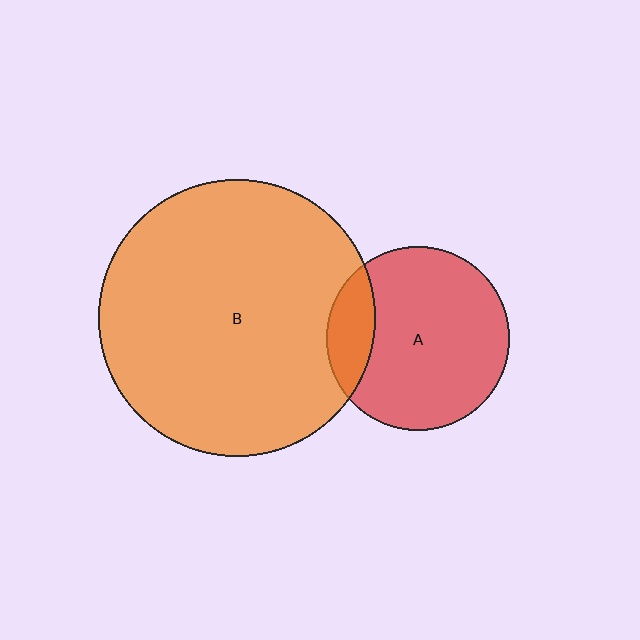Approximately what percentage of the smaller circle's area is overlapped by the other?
Approximately 15%.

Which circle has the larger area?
Circle B (orange).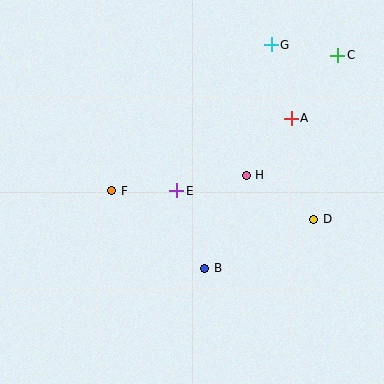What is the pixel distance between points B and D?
The distance between B and D is 120 pixels.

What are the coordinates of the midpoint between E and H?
The midpoint between E and H is at (211, 183).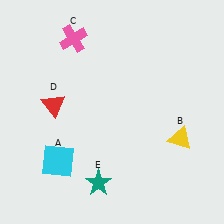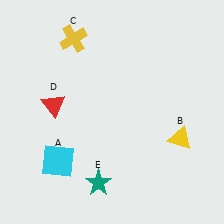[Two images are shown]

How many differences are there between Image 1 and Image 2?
There is 1 difference between the two images.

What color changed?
The cross (C) changed from pink in Image 1 to yellow in Image 2.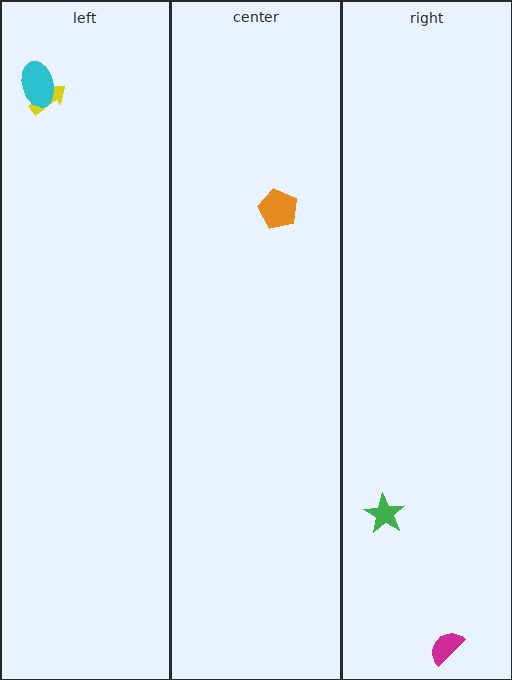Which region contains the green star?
The right region.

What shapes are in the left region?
The yellow arrow, the cyan ellipse.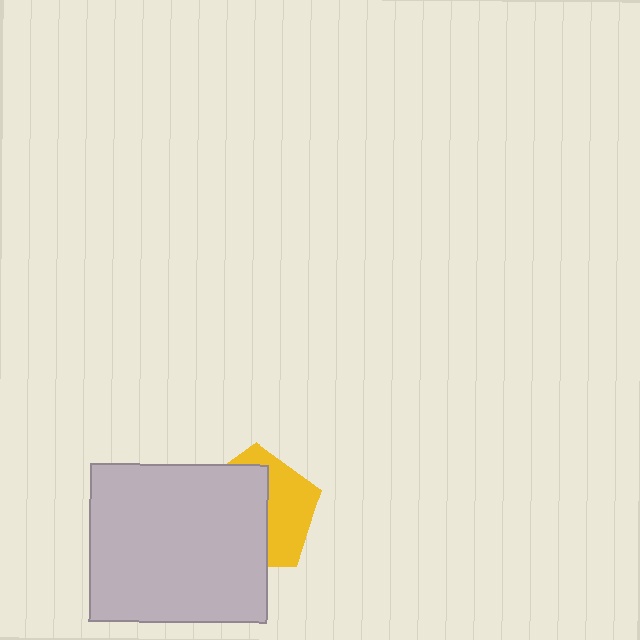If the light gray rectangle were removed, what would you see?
You would see the complete yellow pentagon.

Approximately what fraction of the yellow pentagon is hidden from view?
Roughly 58% of the yellow pentagon is hidden behind the light gray rectangle.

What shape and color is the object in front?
The object in front is a light gray rectangle.